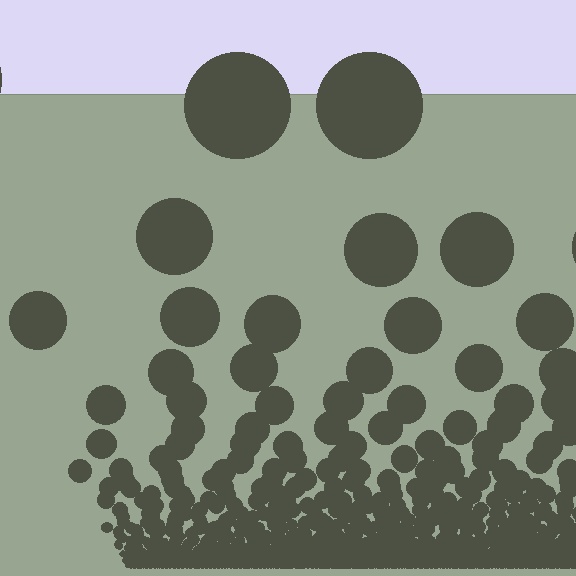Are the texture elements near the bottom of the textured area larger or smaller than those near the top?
Smaller. The gradient is inverted — elements near the bottom are smaller and denser.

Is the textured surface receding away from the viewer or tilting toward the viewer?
The surface appears to tilt toward the viewer. Texture elements get larger and sparser toward the top.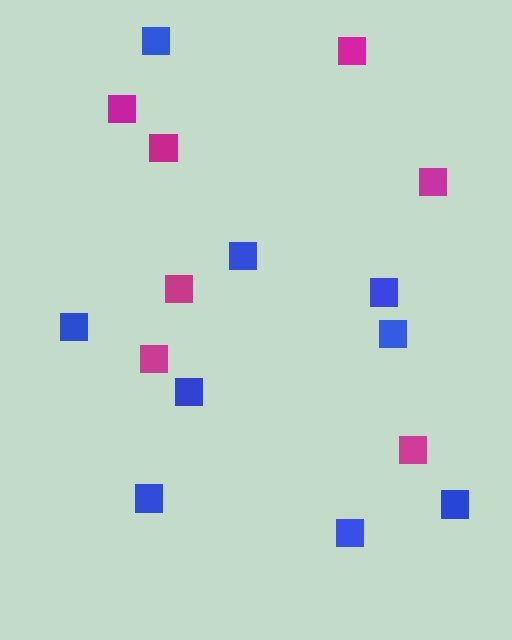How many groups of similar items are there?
There are 2 groups: one group of magenta squares (7) and one group of blue squares (9).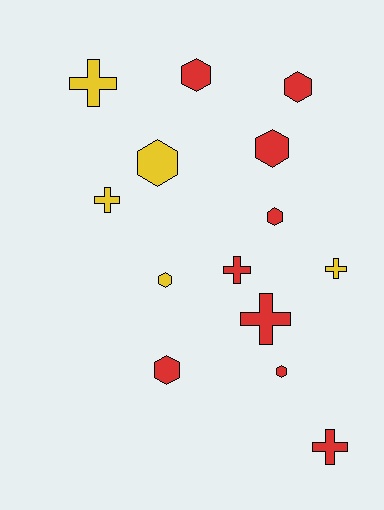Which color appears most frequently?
Red, with 9 objects.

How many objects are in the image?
There are 14 objects.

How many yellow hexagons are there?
There are 2 yellow hexagons.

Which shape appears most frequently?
Hexagon, with 8 objects.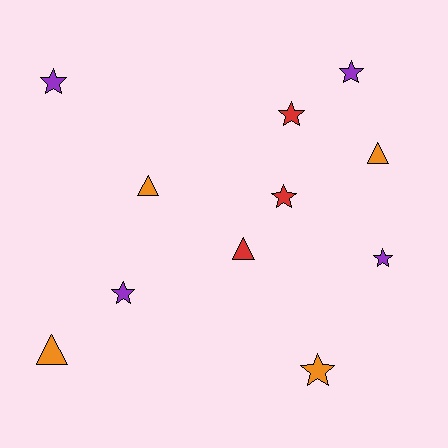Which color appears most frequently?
Orange, with 4 objects.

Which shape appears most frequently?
Star, with 7 objects.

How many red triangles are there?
There is 1 red triangle.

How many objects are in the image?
There are 11 objects.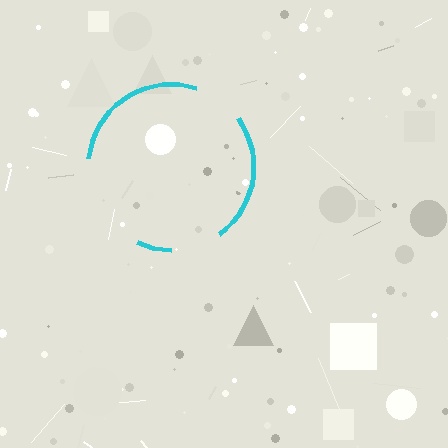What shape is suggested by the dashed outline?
The dashed outline suggests a circle.